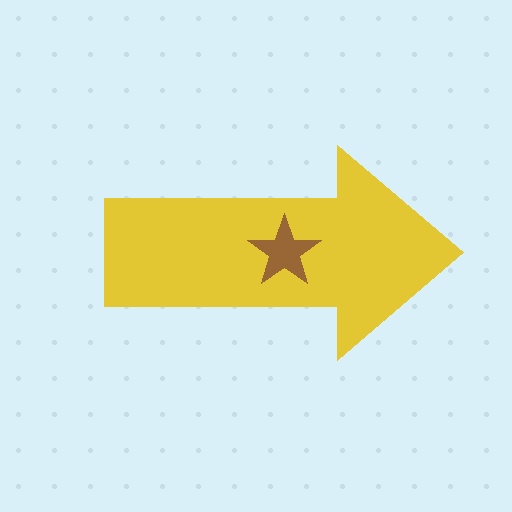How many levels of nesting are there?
2.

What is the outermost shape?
The yellow arrow.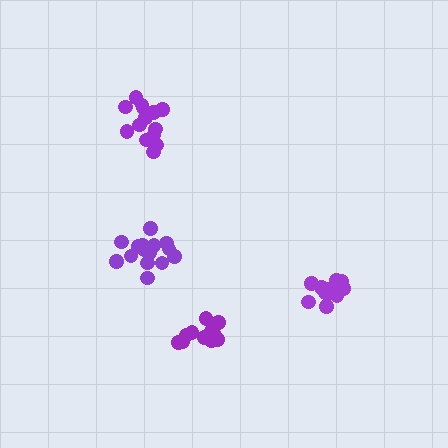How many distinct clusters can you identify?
There are 4 distinct clusters.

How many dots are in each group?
Group 1: 15 dots, Group 2: 14 dots, Group 3: 13 dots, Group 4: 11 dots (53 total).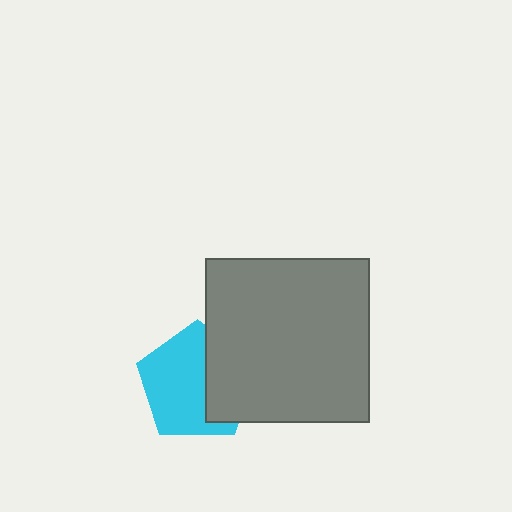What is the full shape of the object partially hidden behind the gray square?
The partially hidden object is a cyan pentagon.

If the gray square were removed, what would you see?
You would see the complete cyan pentagon.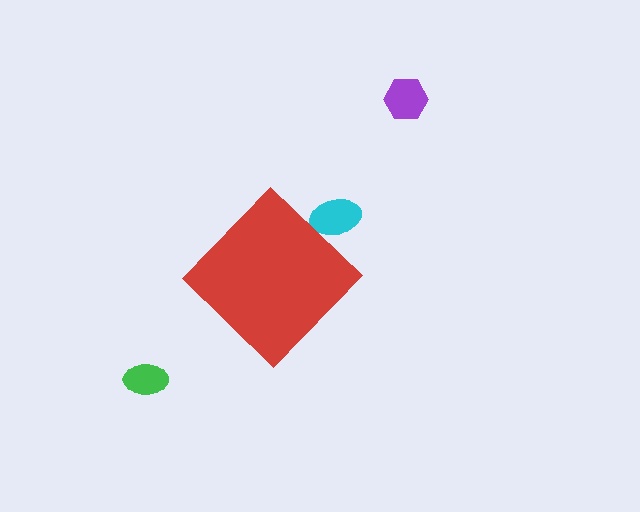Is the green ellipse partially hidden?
No, the green ellipse is fully visible.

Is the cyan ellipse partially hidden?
Yes, the cyan ellipse is partially hidden behind the red diamond.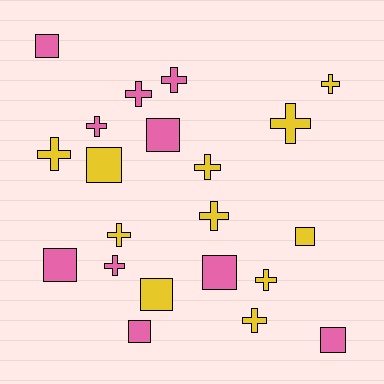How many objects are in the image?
There are 21 objects.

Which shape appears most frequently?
Cross, with 12 objects.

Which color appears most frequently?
Yellow, with 11 objects.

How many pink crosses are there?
There are 4 pink crosses.